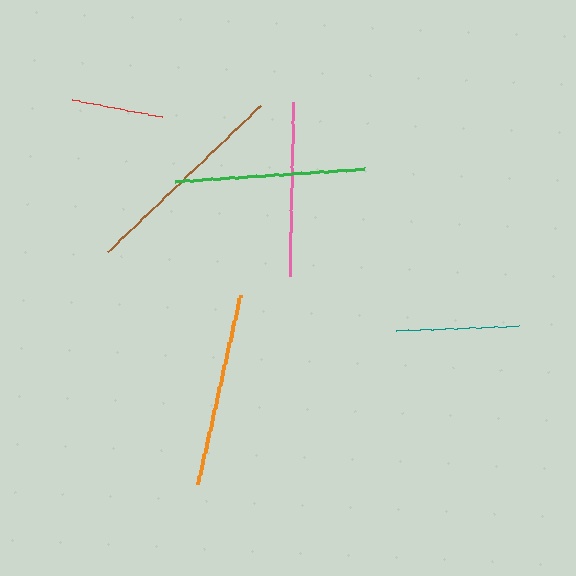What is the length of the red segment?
The red segment is approximately 91 pixels long.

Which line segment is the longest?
The brown line is the longest at approximately 211 pixels.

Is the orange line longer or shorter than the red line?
The orange line is longer than the red line.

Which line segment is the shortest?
The red line is the shortest at approximately 91 pixels.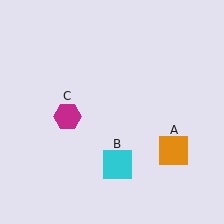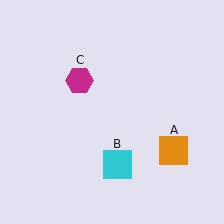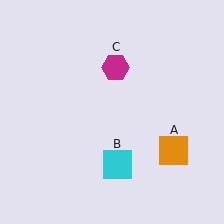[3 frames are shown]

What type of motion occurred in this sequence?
The magenta hexagon (object C) rotated clockwise around the center of the scene.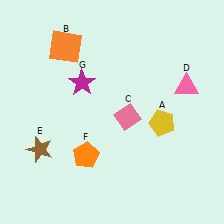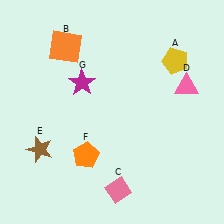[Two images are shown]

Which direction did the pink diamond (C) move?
The pink diamond (C) moved down.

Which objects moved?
The objects that moved are: the yellow pentagon (A), the pink diamond (C).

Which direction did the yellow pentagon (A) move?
The yellow pentagon (A) moved up.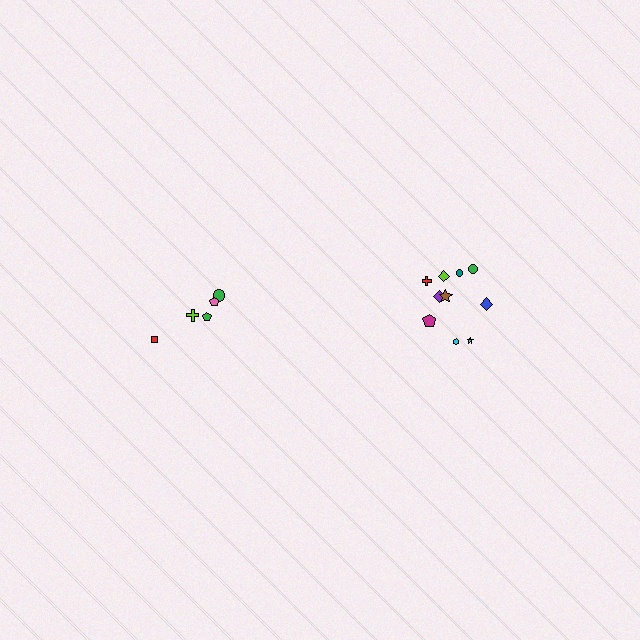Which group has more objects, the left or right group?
The right group.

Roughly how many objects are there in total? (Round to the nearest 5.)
Roughly 15 objects in total.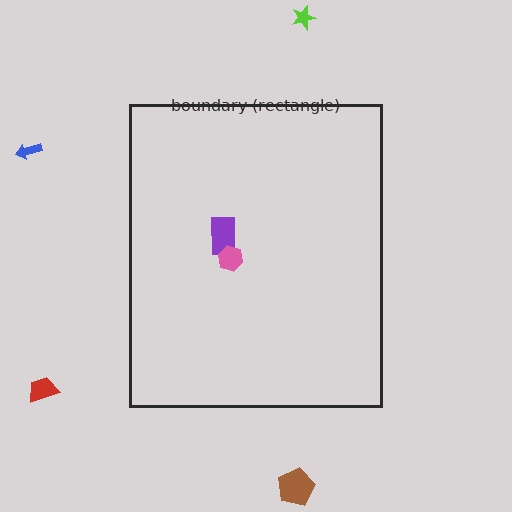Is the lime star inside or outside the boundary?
Outside.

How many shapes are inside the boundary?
2 inside, 4 outside.